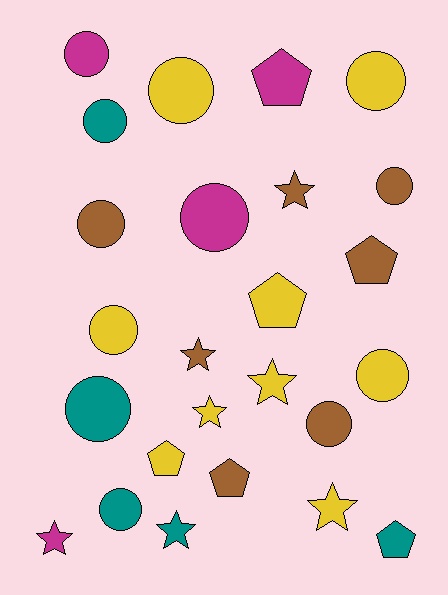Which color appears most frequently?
Yellow, with 9 objects.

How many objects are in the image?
There are 25 objects.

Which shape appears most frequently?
Circle, with 12 objects.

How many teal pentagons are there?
There is 1 teal pentagon.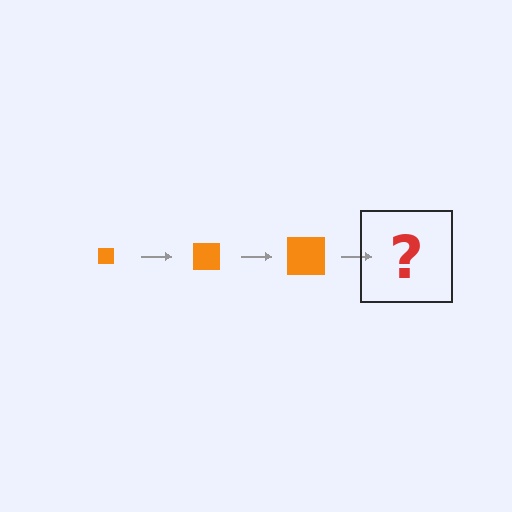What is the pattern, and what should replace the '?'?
The pattern is that the square gets progressively larger each step. The '?' should be an orange square, larger than the previous one.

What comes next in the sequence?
The next element should be an orange square, larger than the previous one.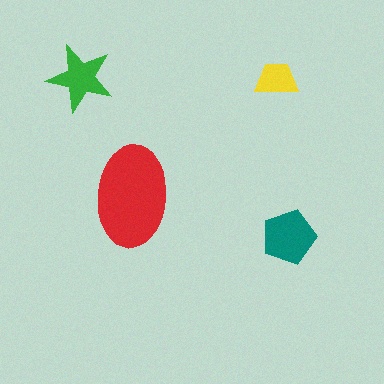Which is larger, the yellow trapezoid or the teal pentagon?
The teal pentagon.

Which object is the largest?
The red ellipse.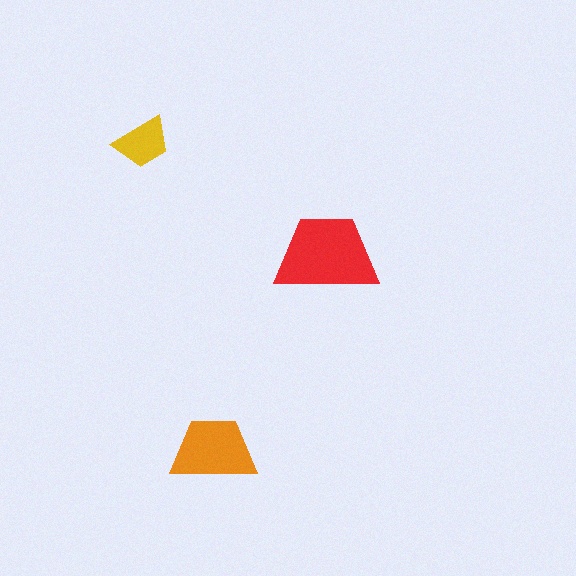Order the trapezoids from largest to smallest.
the red one, the orange one, the yellow one.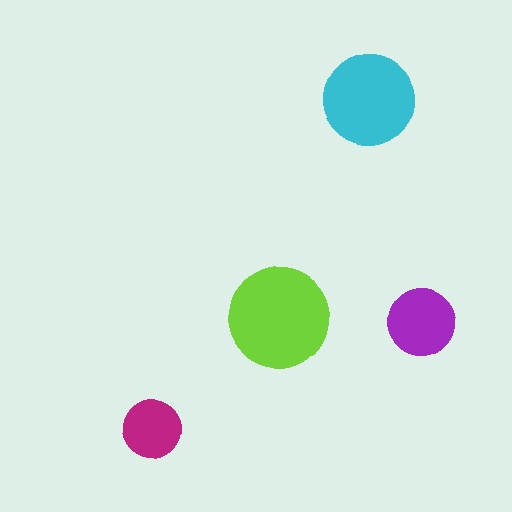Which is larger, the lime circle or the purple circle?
The lime one.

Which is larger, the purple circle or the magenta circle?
The purple one.